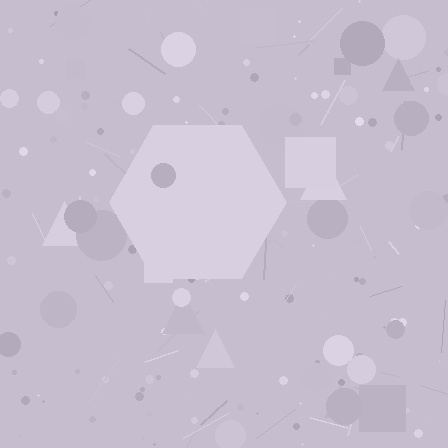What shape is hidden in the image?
A hexagon is hidden in the image.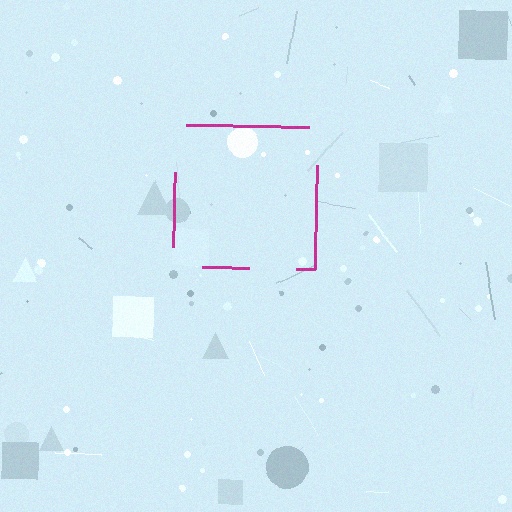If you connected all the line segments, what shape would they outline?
They would outline a square.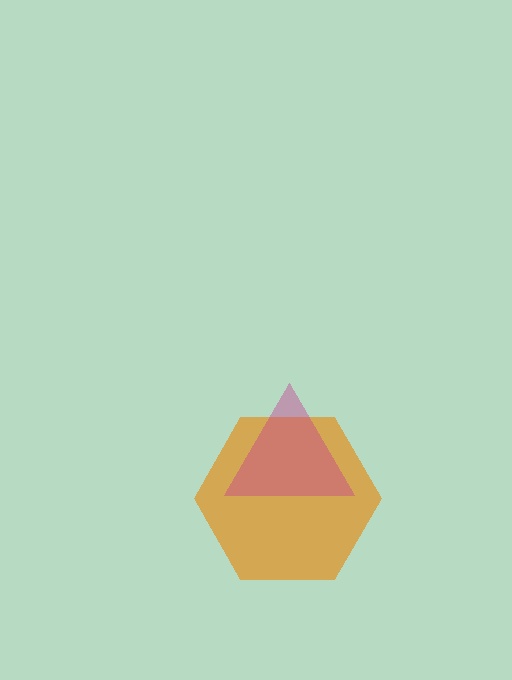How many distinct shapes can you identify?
There are 2 distinct shapes: an orange hexagon, a magenta triangle.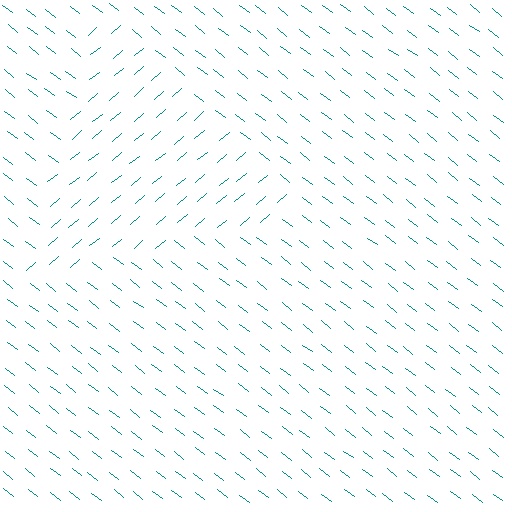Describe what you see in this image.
The image is filled with small teal line segments. A triangle region in the image has lines oriented differently from the surrounding lines, creating a visible texture boundary.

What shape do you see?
I see a triangle.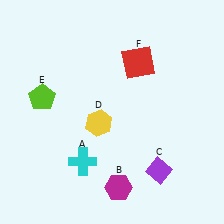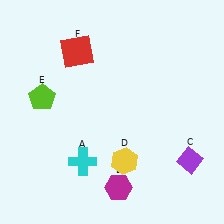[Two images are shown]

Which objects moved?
The objects that moved are: the purple diamond (C), the yellow hexagon (D), the red square (F).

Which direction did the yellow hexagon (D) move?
The yellow hexagon (D) moved down.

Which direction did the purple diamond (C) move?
The purple diamond (C) moved right.